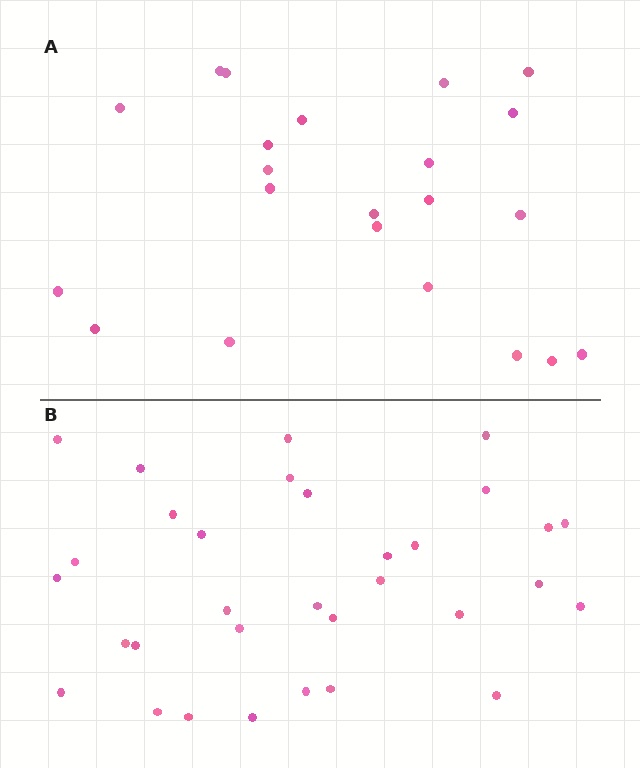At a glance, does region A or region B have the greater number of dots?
Region B (the bottom region) has more dots.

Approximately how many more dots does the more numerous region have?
Region B has roughly 10 or so more dots than region A.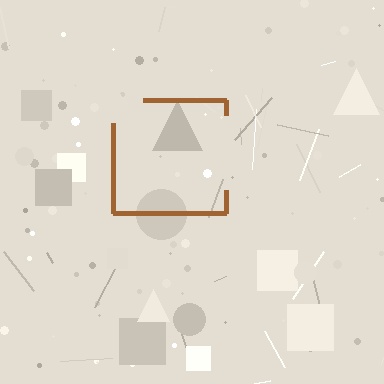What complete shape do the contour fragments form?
The contour fragments form a square.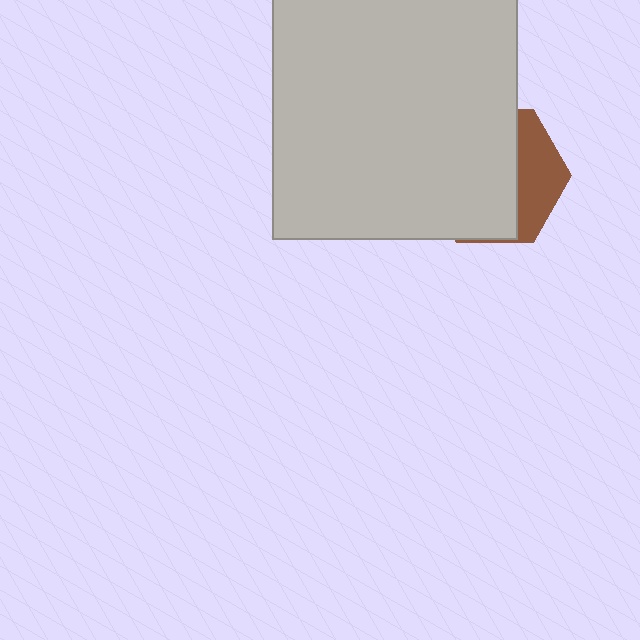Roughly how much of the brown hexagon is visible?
A small part of it is visible (roughly 32%).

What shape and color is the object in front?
The object in front is a light gray square.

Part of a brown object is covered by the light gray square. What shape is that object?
It is a hexagon.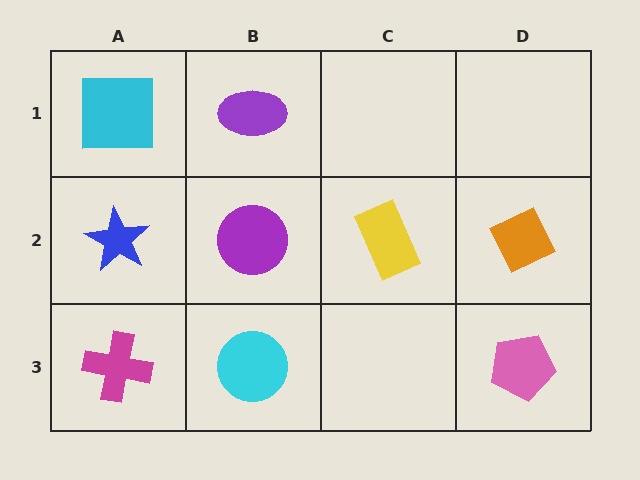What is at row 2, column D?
An orange diamond.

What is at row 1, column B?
A purple ellipse.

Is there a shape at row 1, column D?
No, that cell is empty.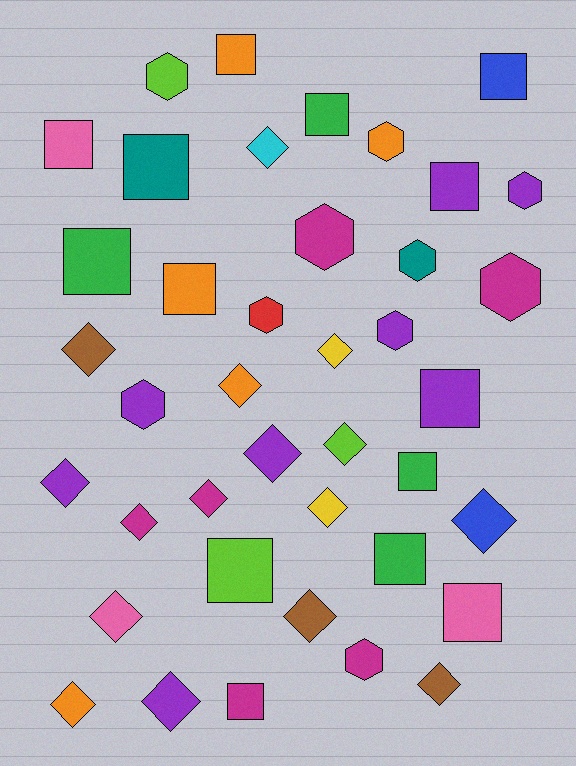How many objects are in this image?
There are 40 objects.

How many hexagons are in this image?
There are 10 hexagons.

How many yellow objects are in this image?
There are 2 yellow objects.